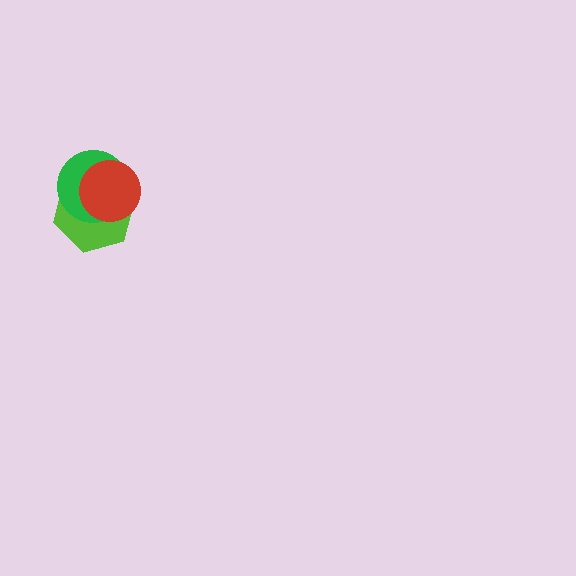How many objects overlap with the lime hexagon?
2 objects overlap with the lime hexagon.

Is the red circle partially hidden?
No, no other shape covers it.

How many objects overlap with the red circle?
2 objects overlap with the red circle.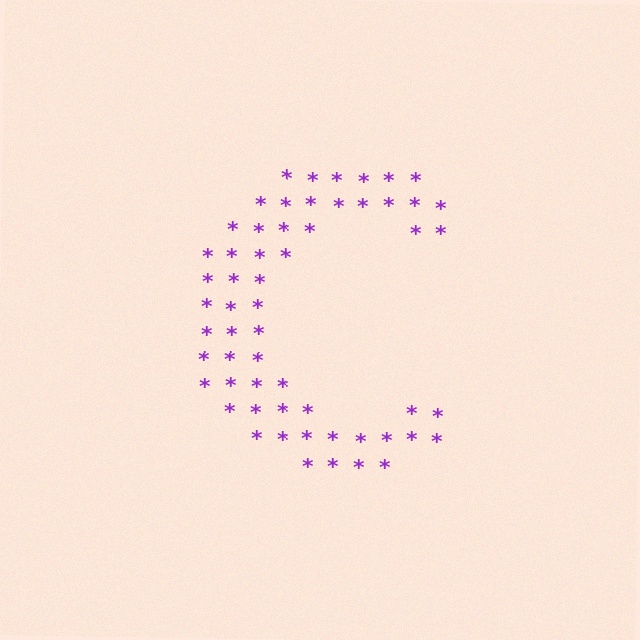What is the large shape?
The large shape is the letter C.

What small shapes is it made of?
It is made of small asterisks.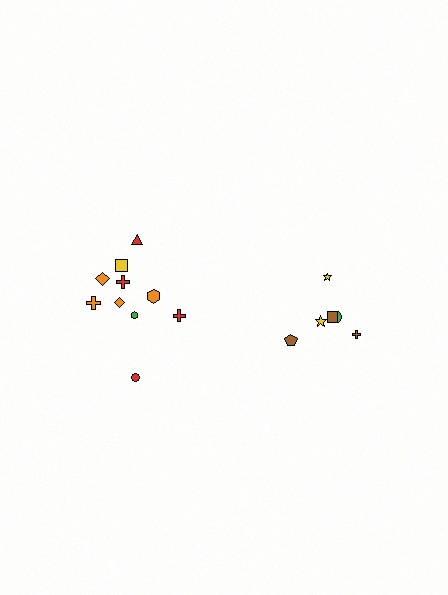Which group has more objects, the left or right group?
The left group.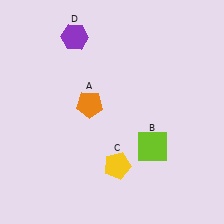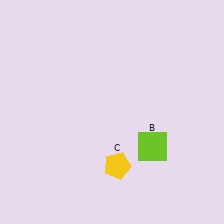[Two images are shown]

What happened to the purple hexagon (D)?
The purple hexagon (D) was removed in Image 2. It was in the top-left area of Image 1.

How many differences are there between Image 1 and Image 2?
There are 2 differences between the two images.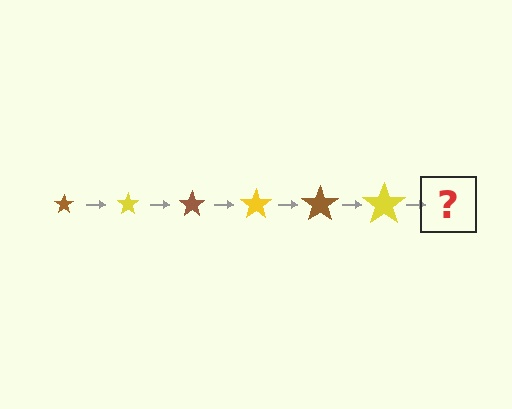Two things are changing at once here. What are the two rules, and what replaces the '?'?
The two rules are that the star grows larger each step and the color cycles through brown and yellow. The '?' should be a brown star, larger than the previous one.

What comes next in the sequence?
The next element should be a brown star, larger than the previous one.